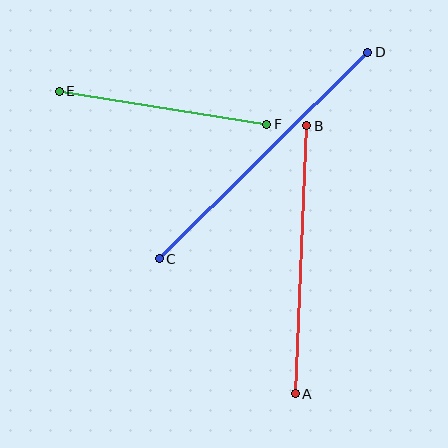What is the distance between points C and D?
The distance is approximately 293 pixels.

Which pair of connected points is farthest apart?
Points C and D are farthest apart.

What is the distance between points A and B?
The distance is approximately 268 pixels.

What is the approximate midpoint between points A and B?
The midpoint is at approximately (301, 260) pixels.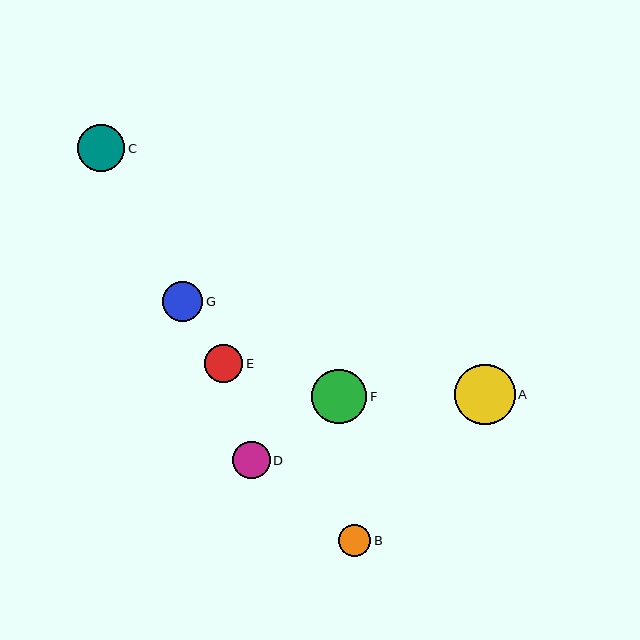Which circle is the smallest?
Circle B is the smallest with a size of approximately 32 pixels.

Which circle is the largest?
Circle A is the largest with a size of approximately 61 pixels.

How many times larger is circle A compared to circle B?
Circle A is approximately 1.9 times the size of circle B.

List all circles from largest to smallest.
From largest to smallest: A, F, C, G, E, D, B.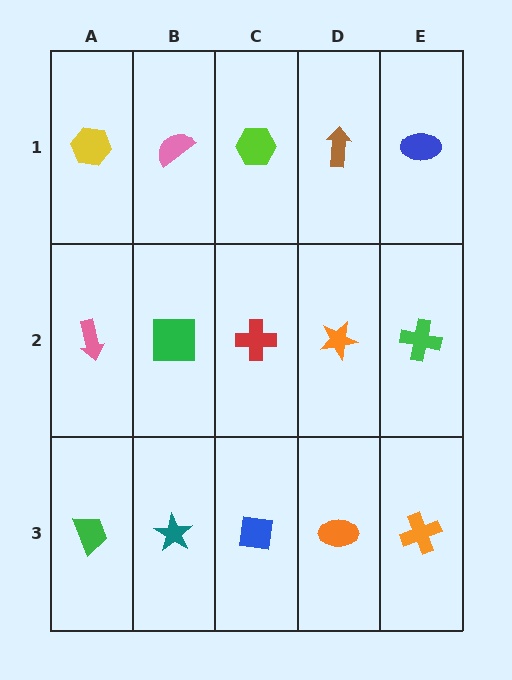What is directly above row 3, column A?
A pink arrow.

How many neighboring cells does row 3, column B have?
3.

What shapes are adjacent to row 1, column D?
An orange star (row 2, column D), a lime hexagon (row 1, column C), a blue ellipse (row 1, column E).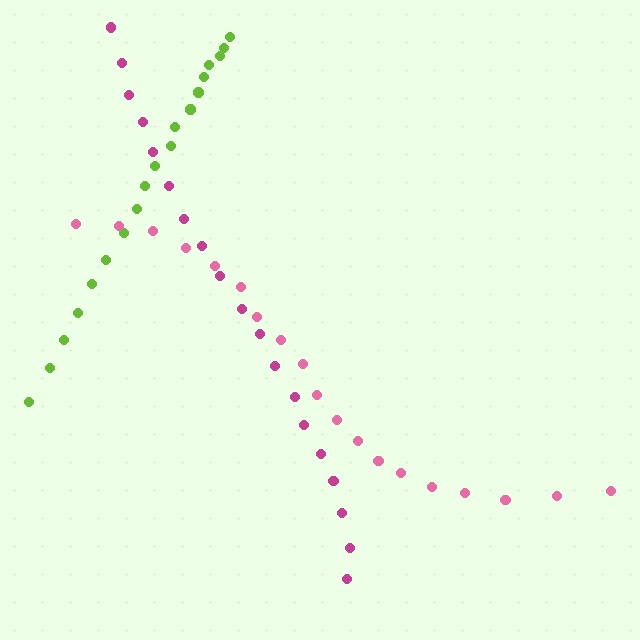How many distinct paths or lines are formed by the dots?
There are 3 distinct paths.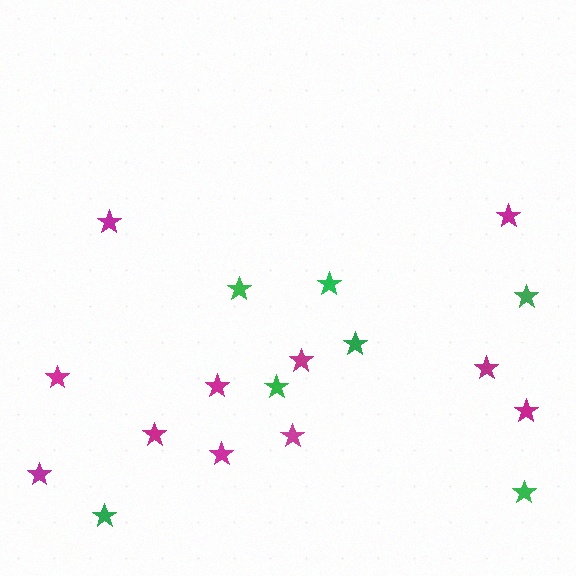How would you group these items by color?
There are 2 groups: one group of magenta stars (11) and one group of green stars (7).